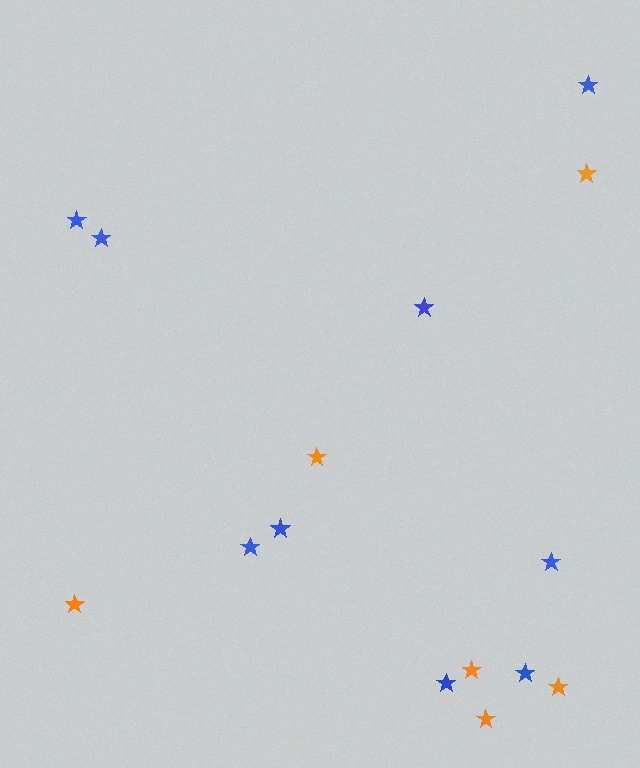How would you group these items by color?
There are 2 groups: one group of blue stars (9) and one group of orange stars (6).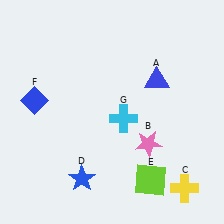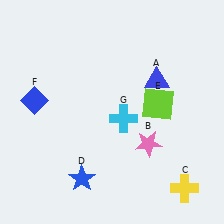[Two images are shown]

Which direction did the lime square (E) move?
The lime square (E) moved up.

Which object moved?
The lime square (E) moved up.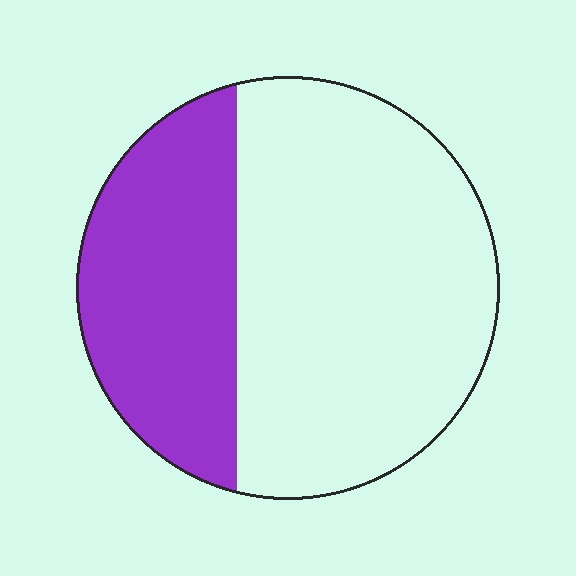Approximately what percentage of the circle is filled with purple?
Approximately 35%.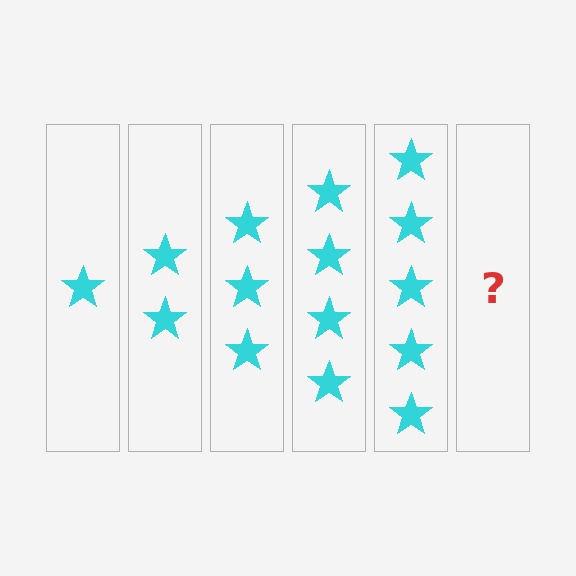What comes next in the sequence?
The next element should be 6 stars.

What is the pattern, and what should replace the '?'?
The pattern is that each step adds one more star. The '?' should be 6 stars.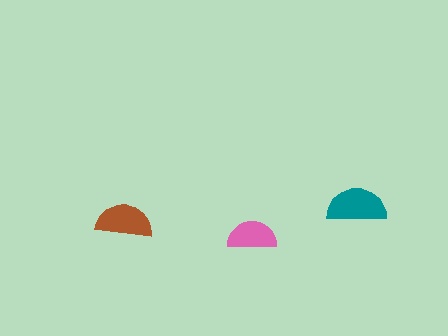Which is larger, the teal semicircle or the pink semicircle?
The teal one.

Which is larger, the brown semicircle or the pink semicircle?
The brown one.